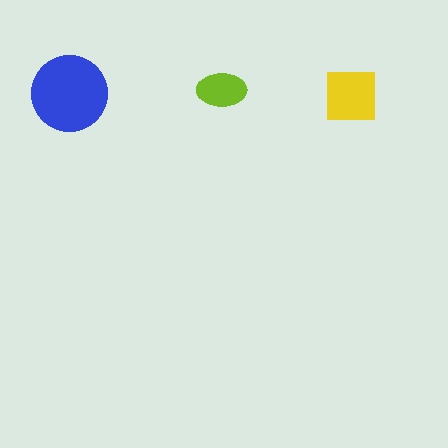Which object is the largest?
The blue circle.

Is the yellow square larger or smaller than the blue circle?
Smaller.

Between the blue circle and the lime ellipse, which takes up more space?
The blue circle.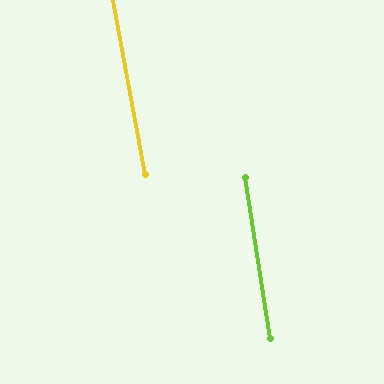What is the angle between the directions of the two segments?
Approximately 1 degree.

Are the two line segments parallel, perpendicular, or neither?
Parallel — their directions differ by only 1.4°.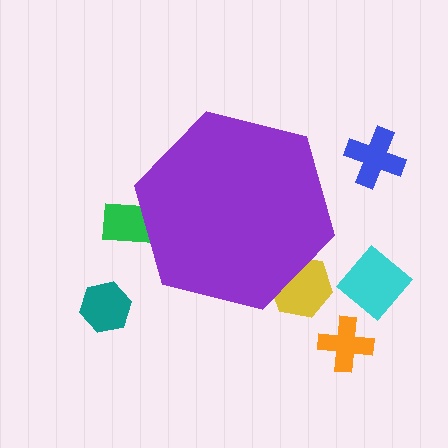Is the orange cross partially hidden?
No, the orange cross is fully visible.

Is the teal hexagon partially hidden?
No, the teal hexagon is fully visible.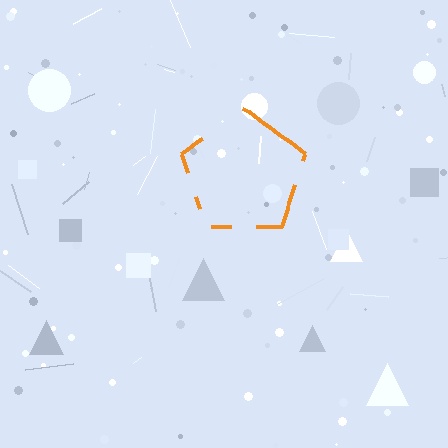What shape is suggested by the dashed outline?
The dashed outline suggests a pentagon.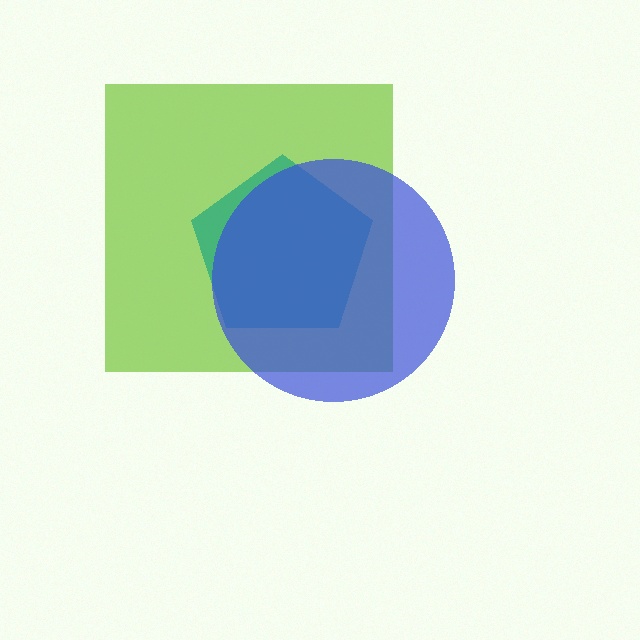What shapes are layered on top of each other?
The layered shapes are: a lime square, a teal pentagon, a blue circle.